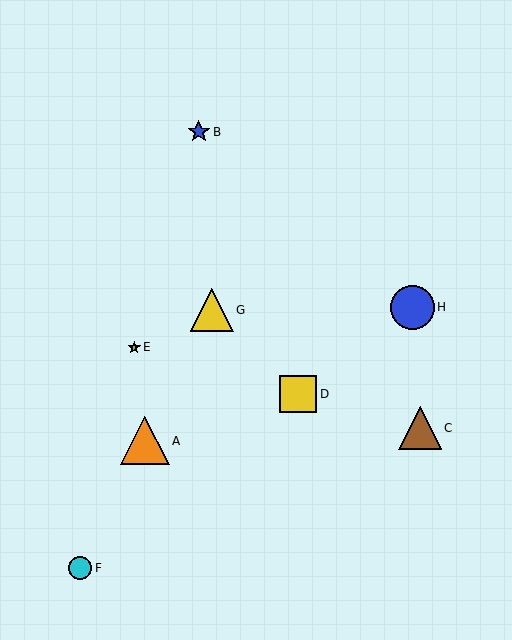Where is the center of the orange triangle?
The center of the orange triangle is at (145, 441).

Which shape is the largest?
The orange triangle (labeled A) is the largest.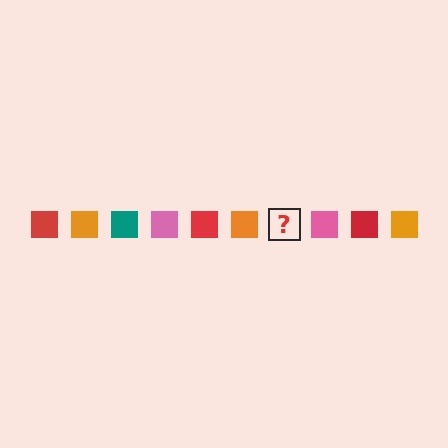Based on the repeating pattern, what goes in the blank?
The blank should be a teal square.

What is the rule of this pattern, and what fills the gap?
The rule is that the pattern cycles through red, orange, teal, pink squares. The gap should be filled with a teal square.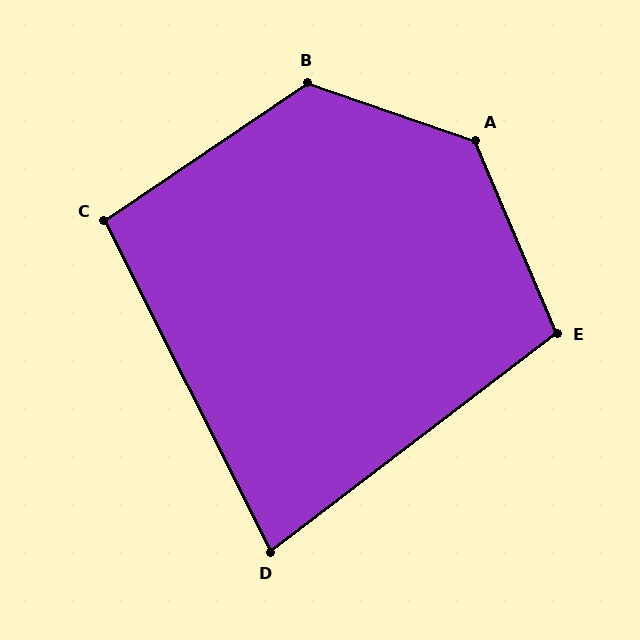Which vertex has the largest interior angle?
A, at approximately 132 degrees.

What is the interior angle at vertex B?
Approximately 127 degrees (obtuse).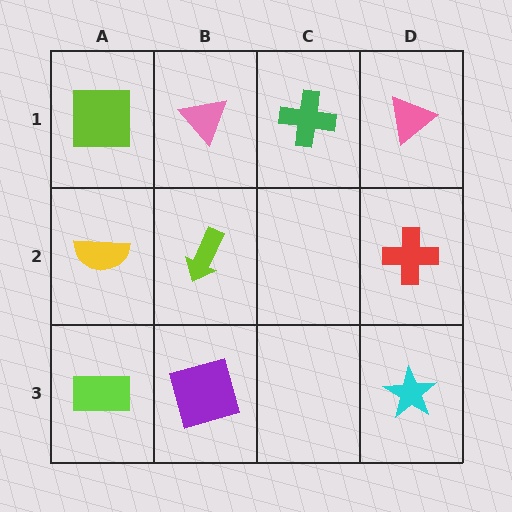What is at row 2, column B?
A lime arrow.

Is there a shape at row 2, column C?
No, that cell is empty.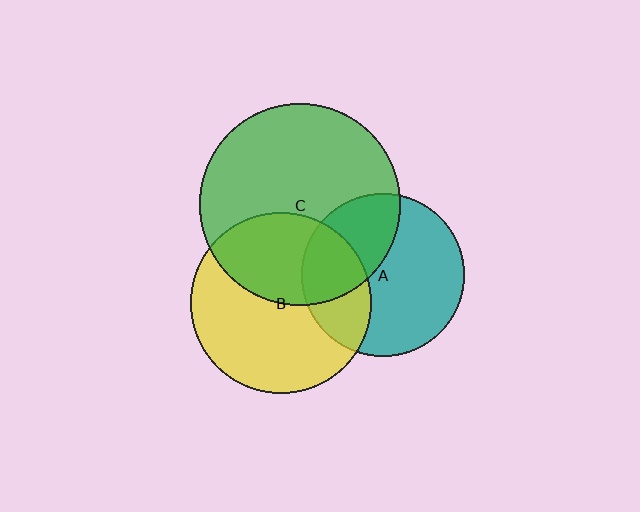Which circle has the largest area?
Circle C (green).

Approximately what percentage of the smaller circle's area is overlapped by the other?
Approximately 40%.